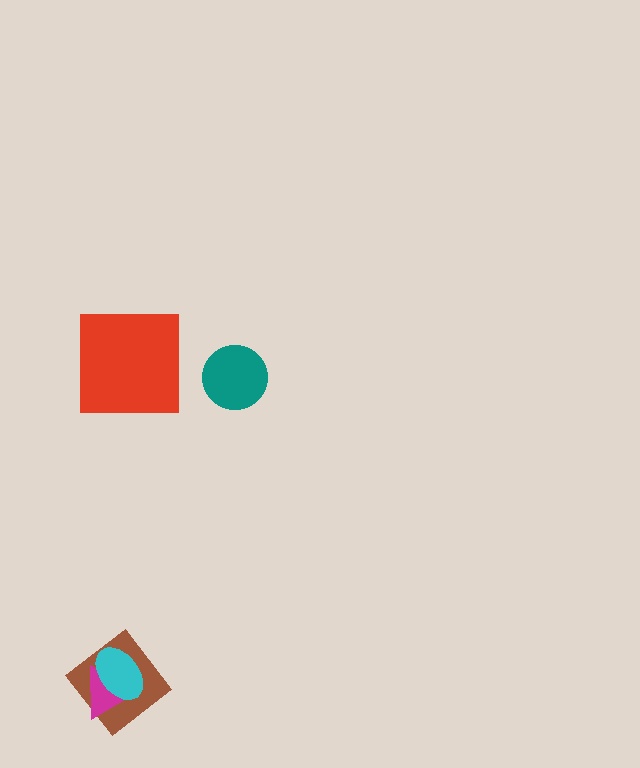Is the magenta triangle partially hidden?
Yes, it is partially covered by another shape.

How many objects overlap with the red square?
0 objects overlap with the red square.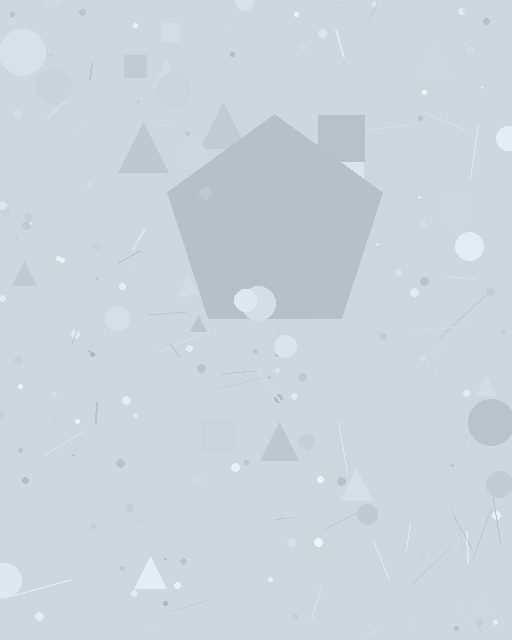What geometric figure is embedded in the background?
A pentagon is embedded in the background.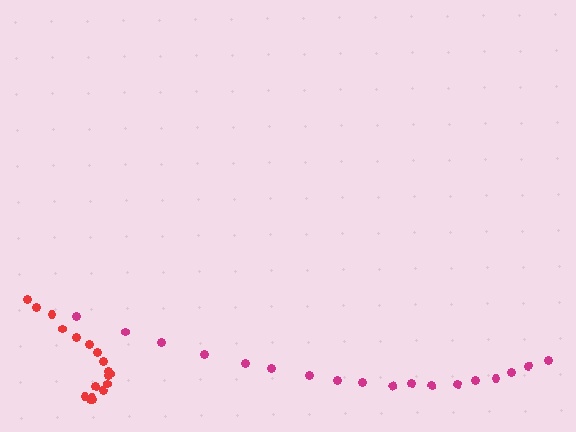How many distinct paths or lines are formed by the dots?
There are 2 distinct paths.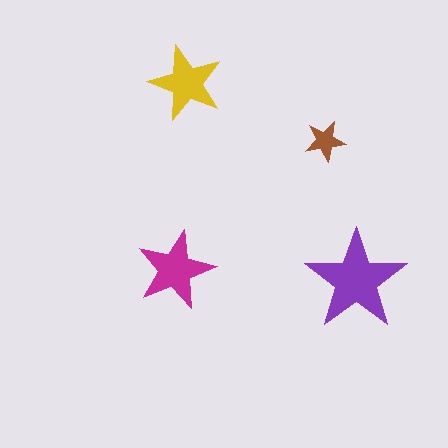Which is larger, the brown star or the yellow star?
The yellow one.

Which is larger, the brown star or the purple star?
The purple one.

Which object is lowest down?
The purple star is bottommost.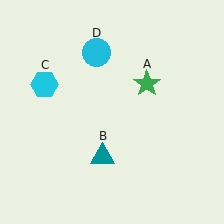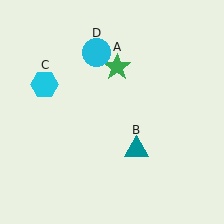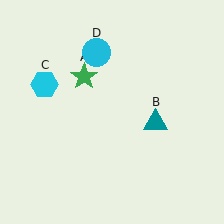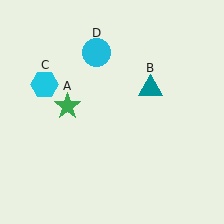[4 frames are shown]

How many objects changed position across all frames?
2 objects changed position: green star (object A), teal triangle (object B).